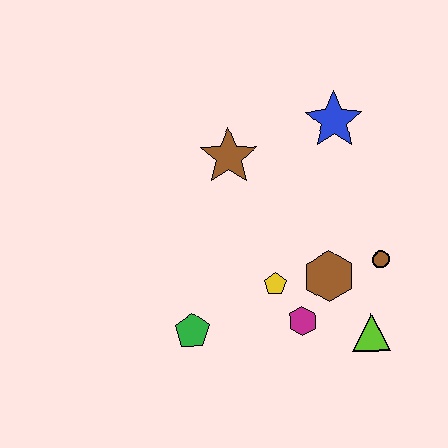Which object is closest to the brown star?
The blue star is closest to the brown star.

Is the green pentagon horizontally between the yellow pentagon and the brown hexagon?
No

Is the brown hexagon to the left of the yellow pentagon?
No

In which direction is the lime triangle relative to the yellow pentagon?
The lime triangle is to the right of the yellow pentagon.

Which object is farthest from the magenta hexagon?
The blue star is farthest from the magenta hexagon.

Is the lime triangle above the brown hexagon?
No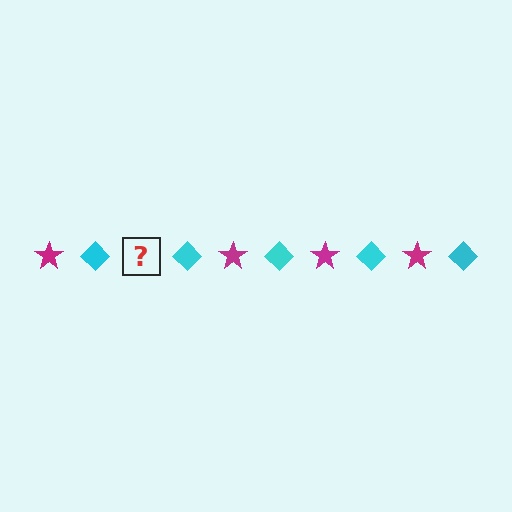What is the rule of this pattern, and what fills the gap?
The rule is that the pattern alternates between magenta star and cyan diamond. The gap should be filled with a magenta star.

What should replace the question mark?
The question mark should be replaced with a magenta star.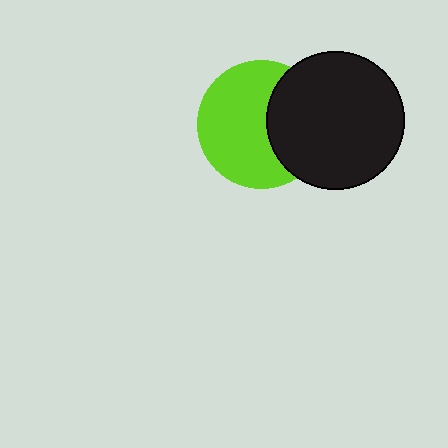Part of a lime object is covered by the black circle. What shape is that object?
It is a circle.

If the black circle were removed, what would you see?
You would see the complete lime circle.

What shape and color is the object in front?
The object in front is a black circle.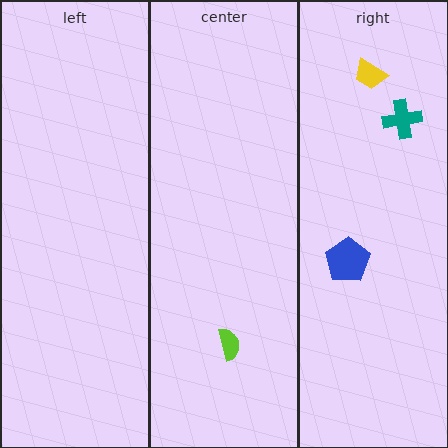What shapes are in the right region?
The blue pentagon, the teal cross, the yellow trapezoid.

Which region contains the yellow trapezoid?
The right region.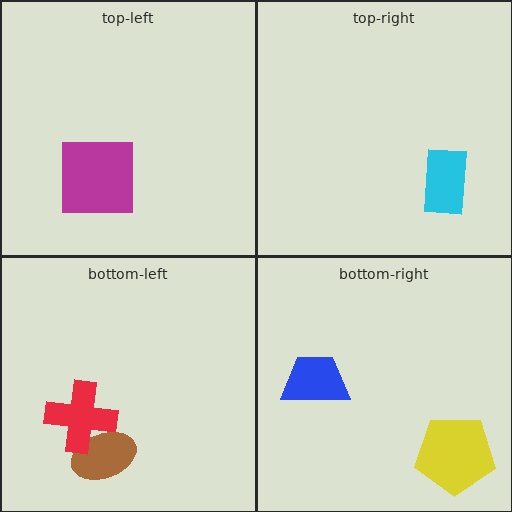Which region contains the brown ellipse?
The bottom-left region.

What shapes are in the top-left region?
The magenta square.